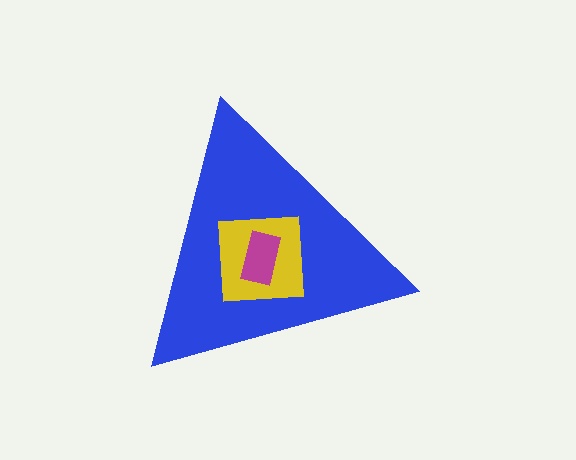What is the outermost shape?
The blue triangle.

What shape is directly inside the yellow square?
The magenta rectangle.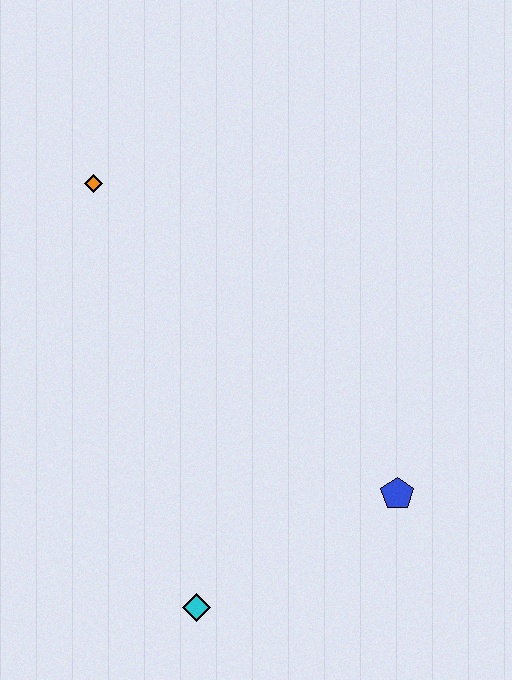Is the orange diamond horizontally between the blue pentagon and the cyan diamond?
No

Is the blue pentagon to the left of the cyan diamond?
No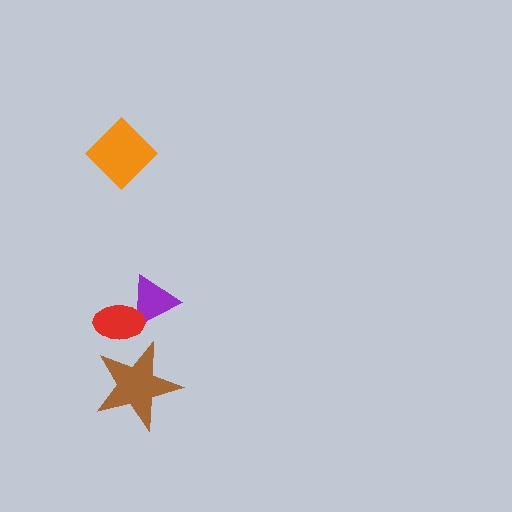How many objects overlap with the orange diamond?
0 objects overlap with the orange diamond.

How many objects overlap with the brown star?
1 object overlaps with the brown star.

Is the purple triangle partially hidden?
Yes, it is partially covered by another shape.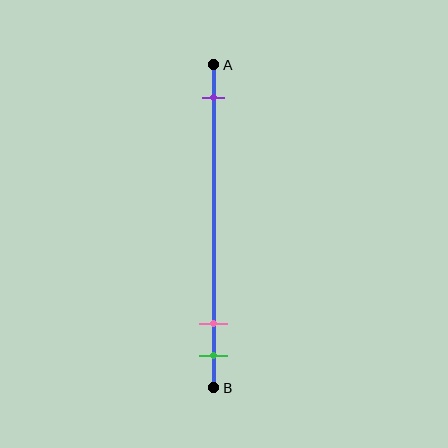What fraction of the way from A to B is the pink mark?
The pink mark is approximately 80% (0.8) of the way from A to B.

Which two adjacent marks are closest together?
The pink and green marks are the closest adjacent pair.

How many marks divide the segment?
There are 3 marks dividing the segment.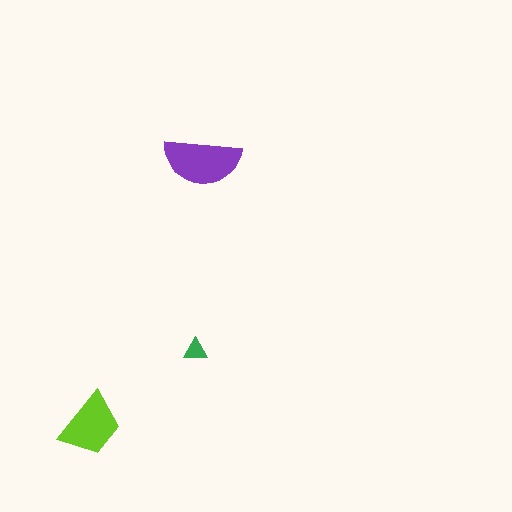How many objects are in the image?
There are 3 objects in the image.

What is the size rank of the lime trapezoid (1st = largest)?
2nd.